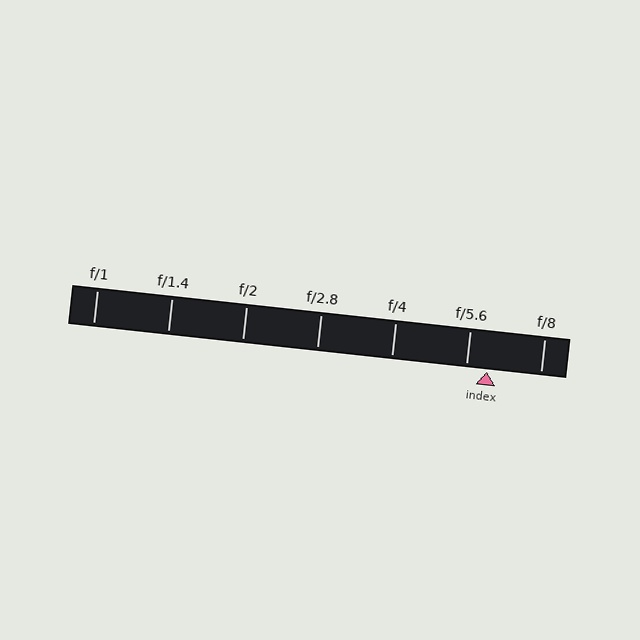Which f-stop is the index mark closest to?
The index mark is closest to f/5.6.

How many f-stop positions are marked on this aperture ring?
There are 7 f-stop positions marked.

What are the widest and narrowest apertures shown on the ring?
The widest aperture shown is f/1 and the narrowest is f/8.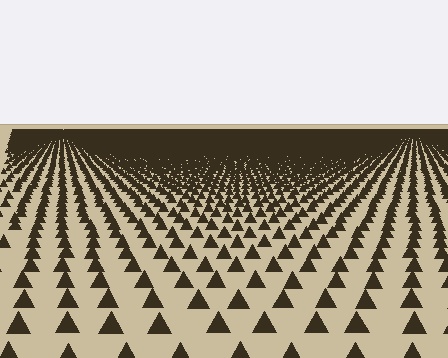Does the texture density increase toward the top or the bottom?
Density increases toward the top.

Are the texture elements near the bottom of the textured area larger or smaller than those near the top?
Larger. Near the bottom, elements are closer to the viewer and appear at a bigger on-screen size.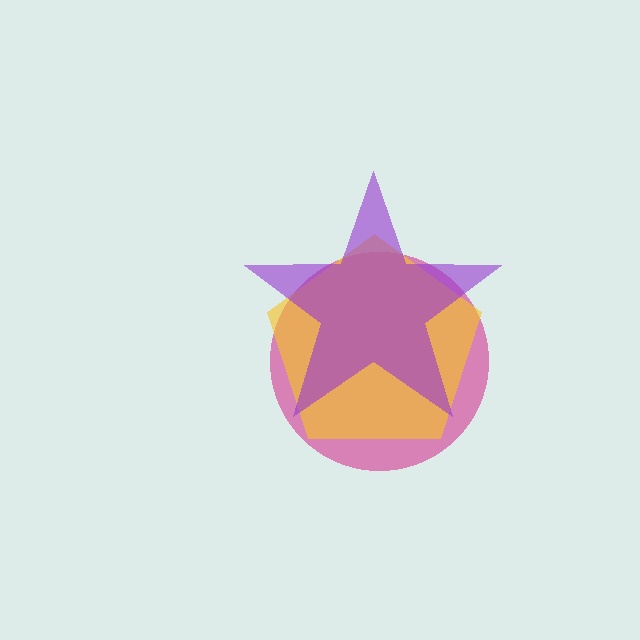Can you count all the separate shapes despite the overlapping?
Yes, there are 3 separate shapes.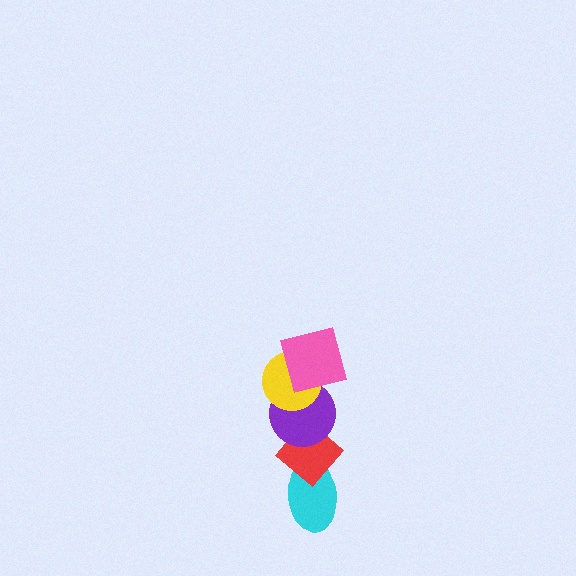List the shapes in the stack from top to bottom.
From top to bottom: the pink square, the yellow circle, the purple circle, the red diamond, the cyan ellipse.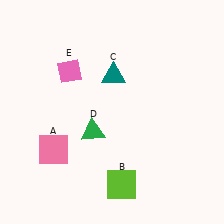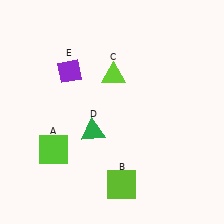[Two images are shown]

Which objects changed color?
A changed from pink to lime. C changed from teal to lime. E changed from pink to purple.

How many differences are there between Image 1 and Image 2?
There are 3 differences between the two images.